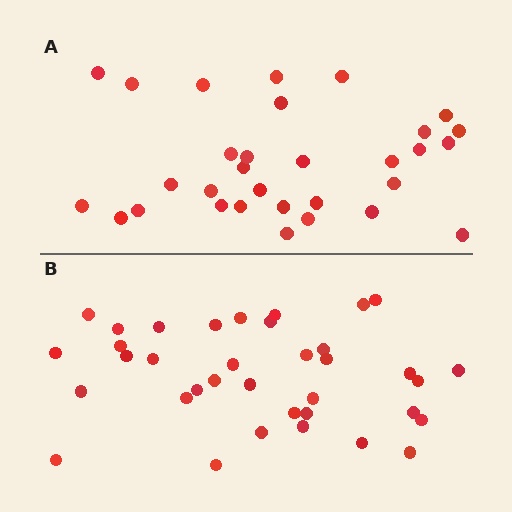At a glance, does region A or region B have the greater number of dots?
Region B (the bottom region) has more dots.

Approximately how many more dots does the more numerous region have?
Region B has about 5 more dots than region A.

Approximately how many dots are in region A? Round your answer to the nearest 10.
About 30 dots. (The exact count is 31, which rounds to 30.)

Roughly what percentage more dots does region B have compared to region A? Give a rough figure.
About 15% more.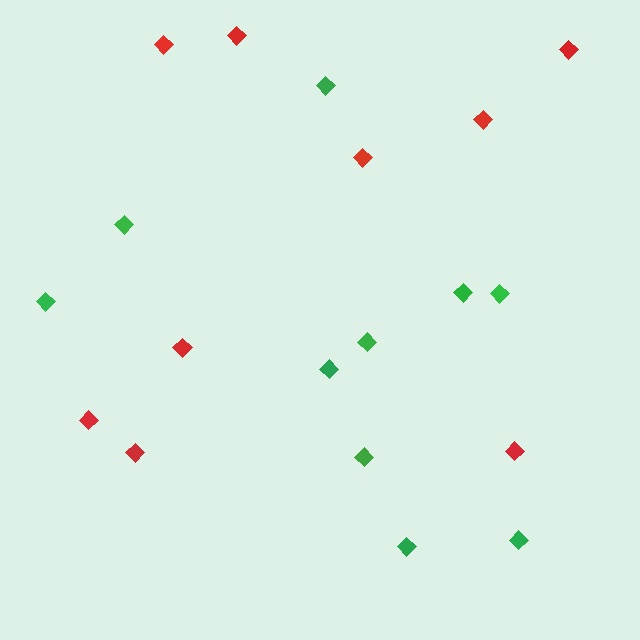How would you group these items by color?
There are 2 groups: one group of red diamonds (9) and one group of green diamonds (10).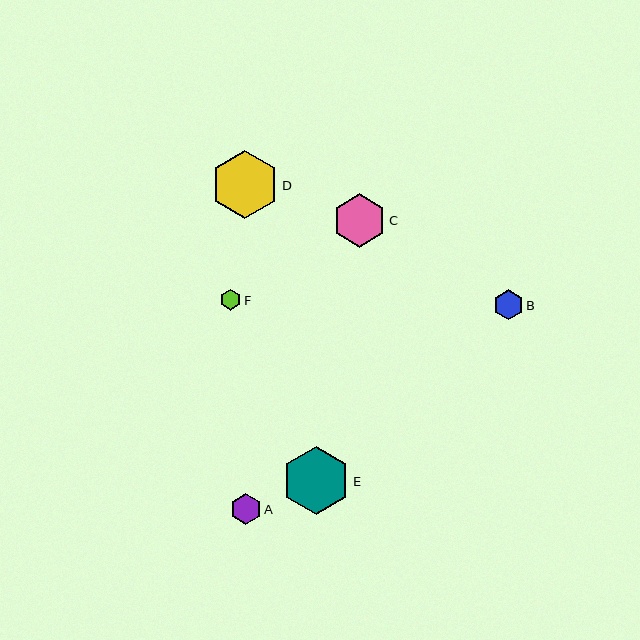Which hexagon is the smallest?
Hexagon F is the smallest with a size of approximately 21 pixels.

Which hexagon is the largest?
Hexagon D is the largest with a size of approximately 68 pixels.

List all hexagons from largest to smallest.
From largest to smallest: D, E, C, A, B, F.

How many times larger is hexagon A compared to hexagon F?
Hexagon A is approximately 1.5 times the size of hexagon F.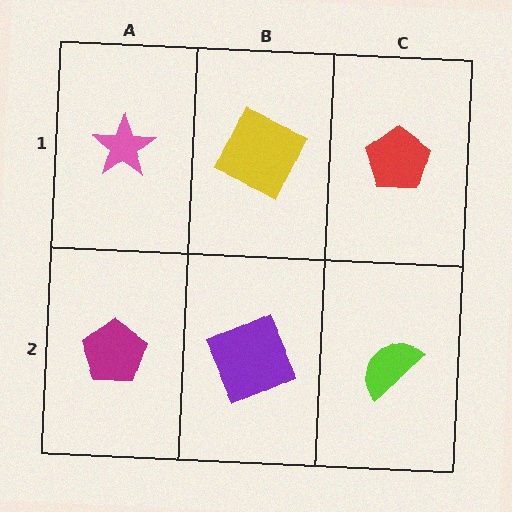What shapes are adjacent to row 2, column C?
A red pentagon (row 1, column C), a purple square (row 2, column B).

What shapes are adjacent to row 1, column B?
A purple square (row 2, column B), a pink star (row 1, column A), a red pentagon (row 1, column C).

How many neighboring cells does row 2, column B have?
3.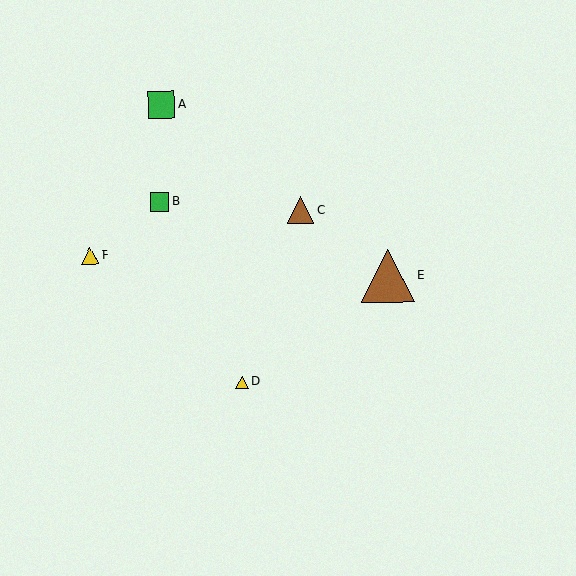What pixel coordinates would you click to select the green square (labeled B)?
Click at (159, 202) to select the green square B.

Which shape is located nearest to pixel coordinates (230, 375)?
The yellow triangle (labeled D) at (242, 382) is nearest to that location.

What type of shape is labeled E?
Shape E is a brown triangle.